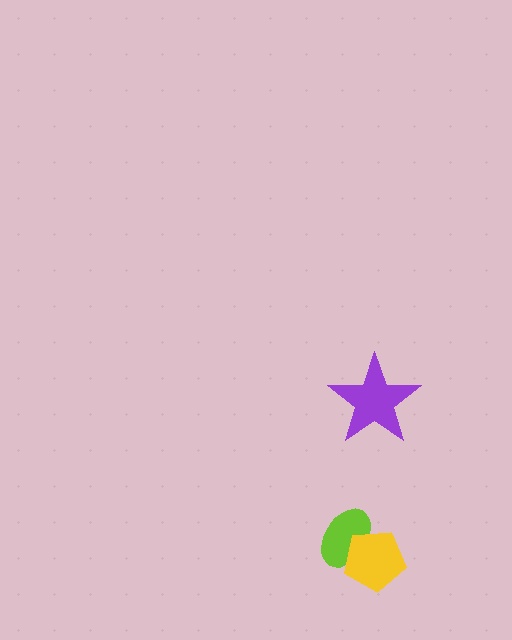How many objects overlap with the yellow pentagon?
1 object overlaps with the yellow pentagon.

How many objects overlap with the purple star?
0 objects overlap with the purple star.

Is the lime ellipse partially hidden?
Yes, it is partially covered by another shape.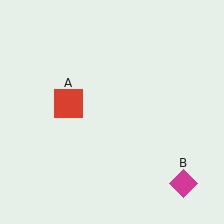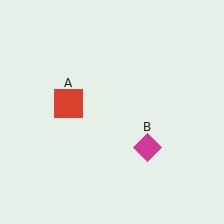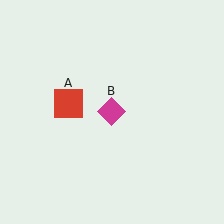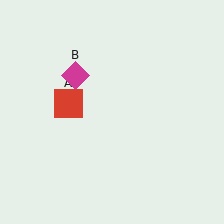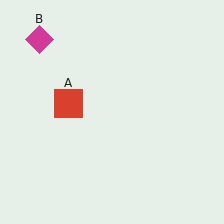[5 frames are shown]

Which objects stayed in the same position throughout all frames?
Red square (object A) remained stationary.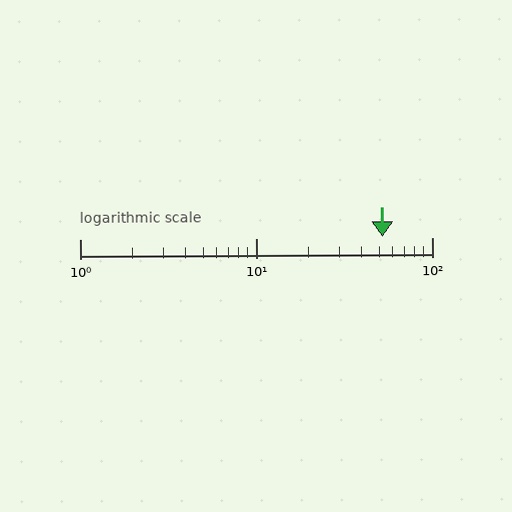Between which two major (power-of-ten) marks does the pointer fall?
The pointer is between 10 and 100.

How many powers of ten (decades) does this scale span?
The scale spans 2 decades, from 1 to 100.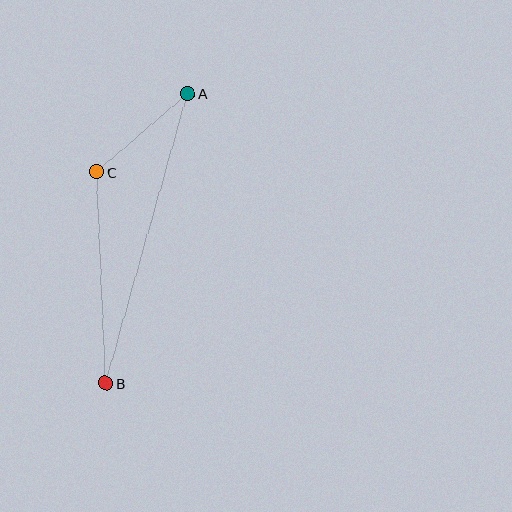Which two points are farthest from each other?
Points A and B are farthest from each other.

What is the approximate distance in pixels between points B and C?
The distance between B and C is approximately 211 pixels.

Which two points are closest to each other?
Points A and C are closest to each other.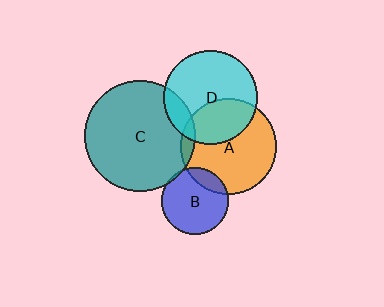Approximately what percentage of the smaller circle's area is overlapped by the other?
Approximately 35%.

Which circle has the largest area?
Circle C (teal).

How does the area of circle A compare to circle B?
Approximately 2.0 times.